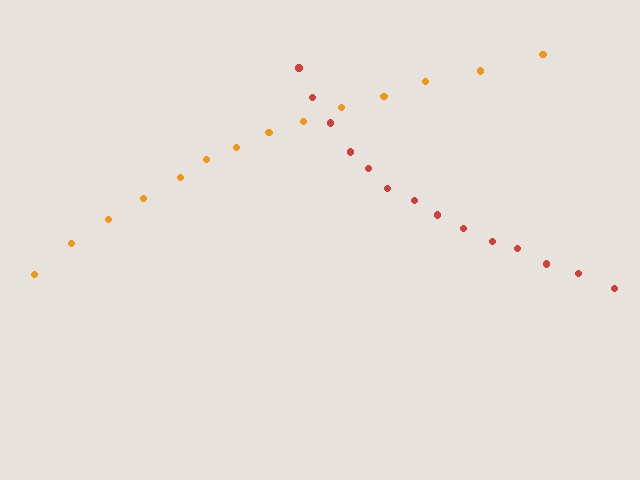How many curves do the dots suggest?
There are 2 distinct paths.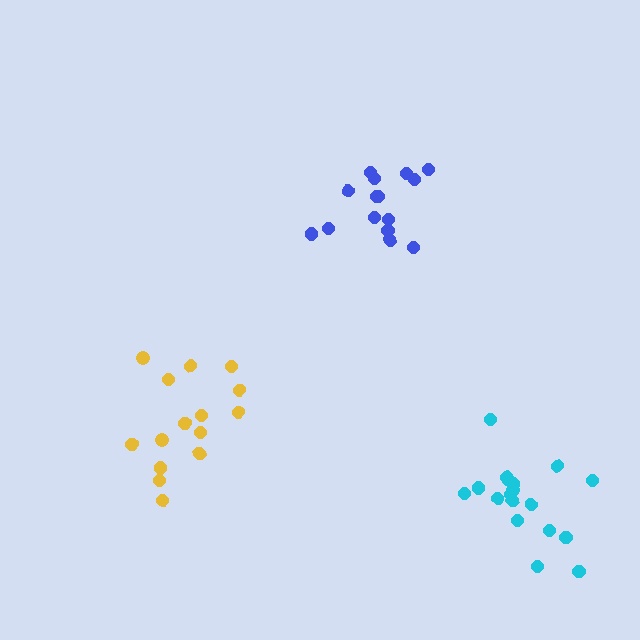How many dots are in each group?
Group 1: 15 dots, Group 2: 15 dots, Group 3: 18 dots (48 total).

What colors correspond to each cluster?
The clusters are colored: blue, yellow, cyan.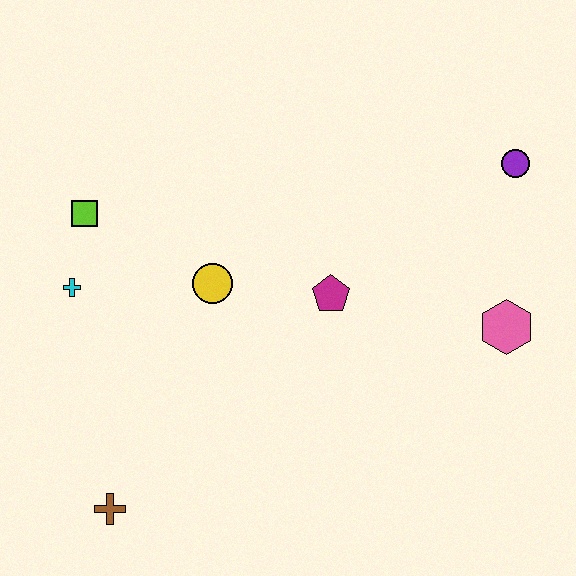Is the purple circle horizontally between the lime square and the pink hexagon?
No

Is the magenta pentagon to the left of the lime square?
No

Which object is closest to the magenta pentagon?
The yellow circle is closest to the magenta pentagon.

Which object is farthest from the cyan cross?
The purple circle is farthest from the cyan cross.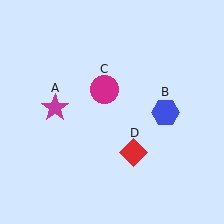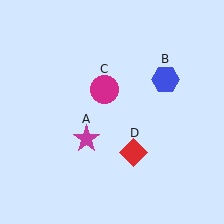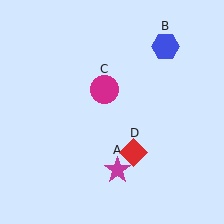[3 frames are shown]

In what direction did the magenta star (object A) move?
The magenta star (object A) moved down and to the right.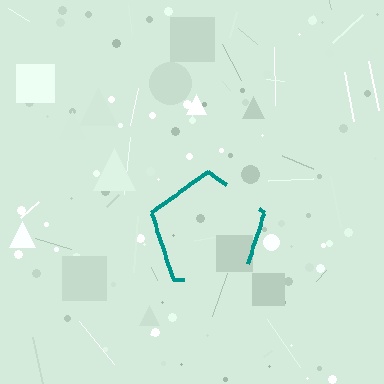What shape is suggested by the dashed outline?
The dashed outline suggests a pentagon.